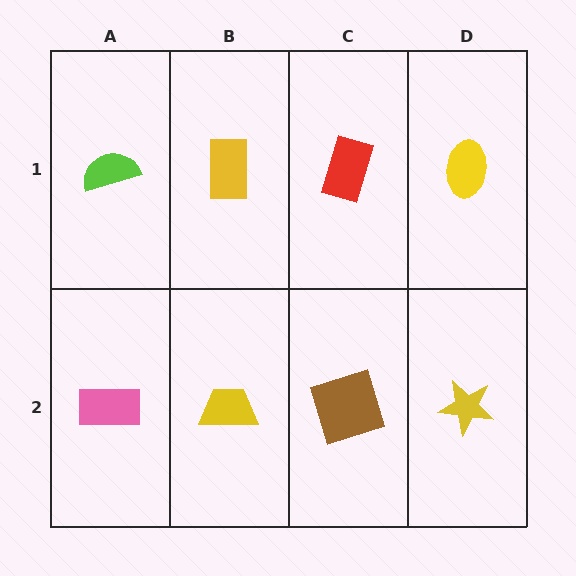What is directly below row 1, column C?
A brown square.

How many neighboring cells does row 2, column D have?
2.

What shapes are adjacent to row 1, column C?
A brown square (row 2, column C), a yellow rectangle (row 1, column B), a yellow ellipse (row 1, column D).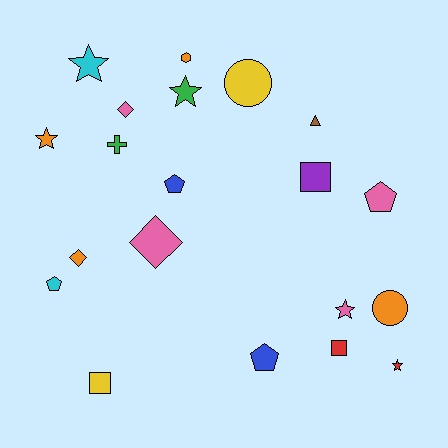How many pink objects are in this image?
There are 4 pink objects.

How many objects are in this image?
There are 20 objects.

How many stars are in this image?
There are 5 stars.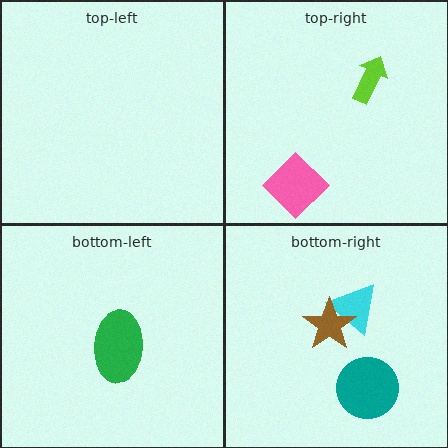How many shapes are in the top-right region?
2.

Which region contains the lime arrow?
The top-right region.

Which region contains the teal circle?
The bottom-right region.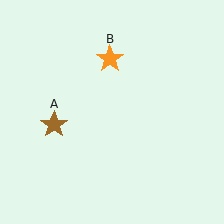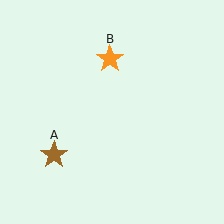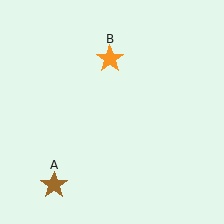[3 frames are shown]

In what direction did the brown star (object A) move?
The brown star (object A) moved down.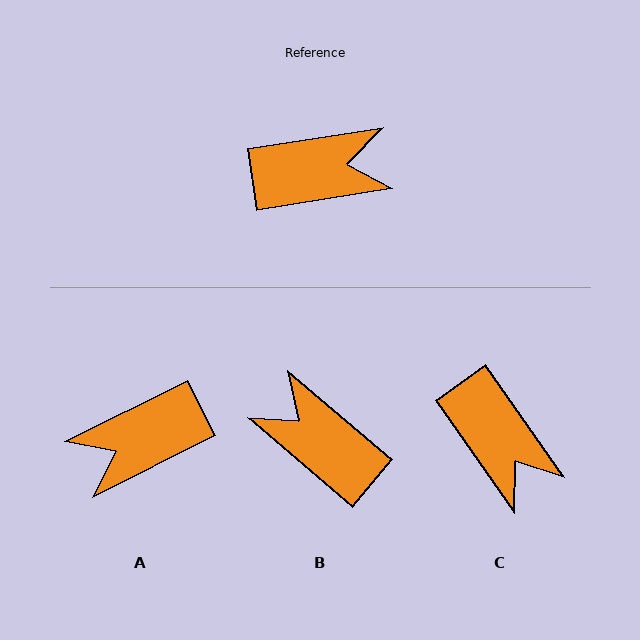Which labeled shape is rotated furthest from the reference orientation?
A, about 162 degrees away.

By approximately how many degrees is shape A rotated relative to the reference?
Approximately 162 degrees clockwise.